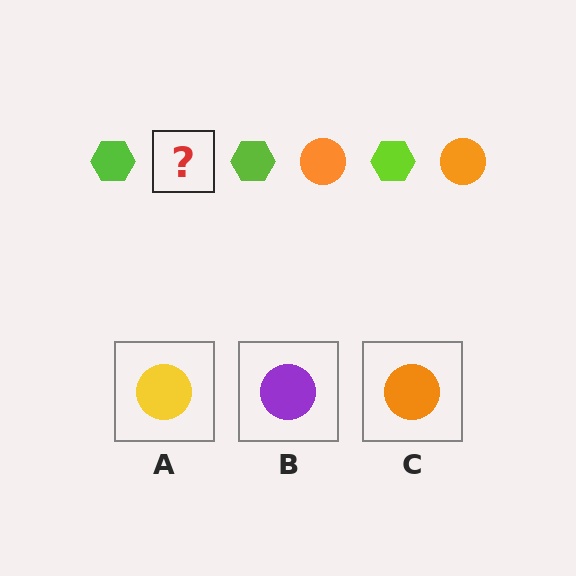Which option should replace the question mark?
Option C.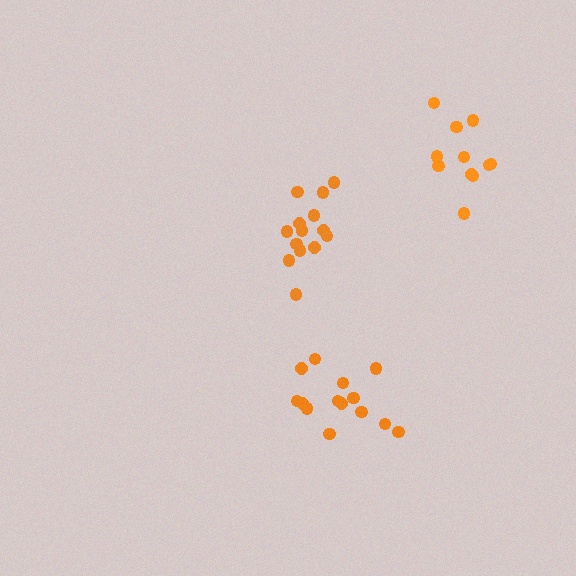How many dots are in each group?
Group 1: 14 dots, Group 2: 11 dots, Group 3: 14 dots (39 total).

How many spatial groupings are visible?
There are 3 spatial groupings.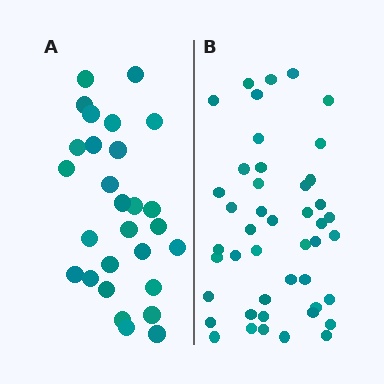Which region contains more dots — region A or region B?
Region B (the right region) has more dots.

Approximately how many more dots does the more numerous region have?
Region B has approximately 15 more dots than region A.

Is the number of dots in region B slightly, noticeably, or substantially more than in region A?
Region B has substantially more. The ratio is roughly 1.6 to 1.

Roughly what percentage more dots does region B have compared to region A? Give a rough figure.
About 60% more.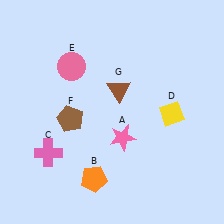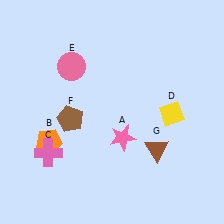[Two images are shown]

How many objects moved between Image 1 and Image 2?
2 objects moved between the two images.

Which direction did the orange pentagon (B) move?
The orange pentagon (B) moved left.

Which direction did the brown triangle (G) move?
The brown triangle (G) moved down.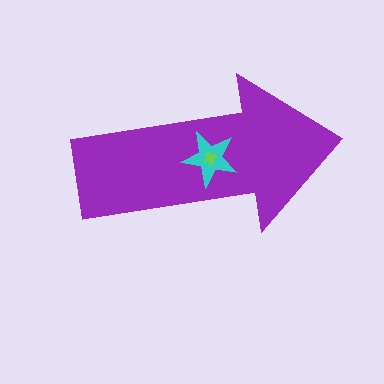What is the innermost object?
The lime cross.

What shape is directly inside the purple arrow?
The cyan star.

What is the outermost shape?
The purple arrow.